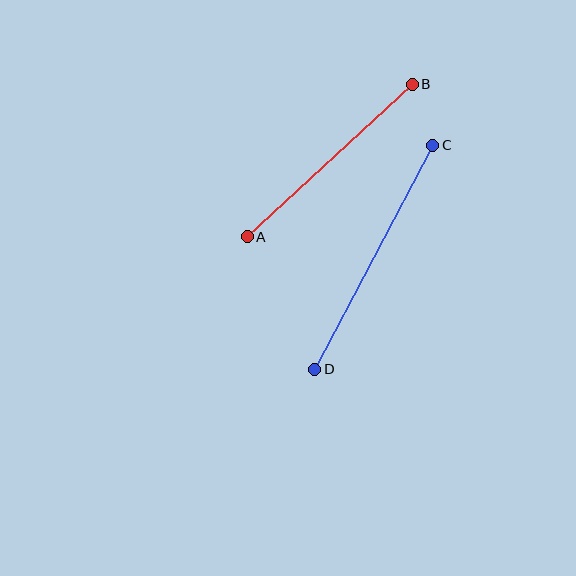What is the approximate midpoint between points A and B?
The midpoint is at approximately (330, 161) pixels.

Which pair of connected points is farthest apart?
Points C and D are farthest apart.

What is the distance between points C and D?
The distance is approximately 253 pixels.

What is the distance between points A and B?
The distance is approximately 225 pixels.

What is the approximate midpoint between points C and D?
The midpoint is at approximately (374, 257) pixels.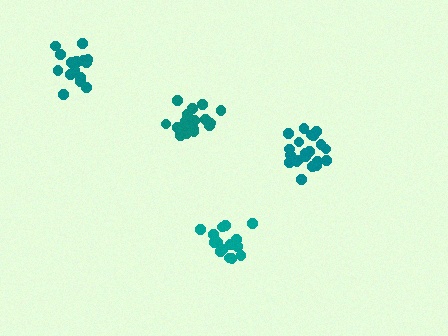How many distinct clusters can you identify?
There are 4 distinct clusters.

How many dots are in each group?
Group 1: 21 dots, Group 2: 20 dots, Group 3: 16 dots, Group 4: 16 dots (73 total).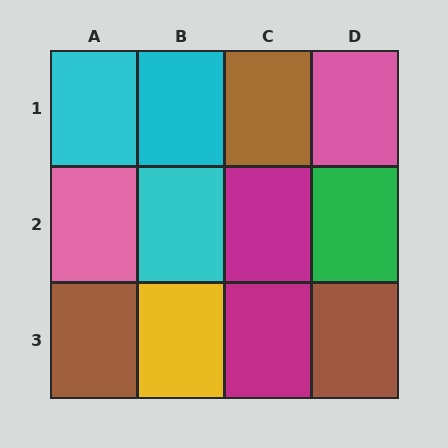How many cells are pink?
2 cells are pink.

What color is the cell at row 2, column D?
Green.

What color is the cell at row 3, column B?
Yellow.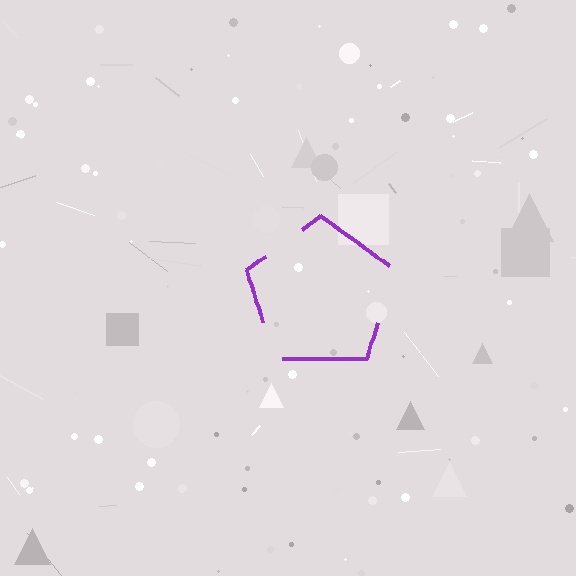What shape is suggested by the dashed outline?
The dashed outline suggests a pentagon.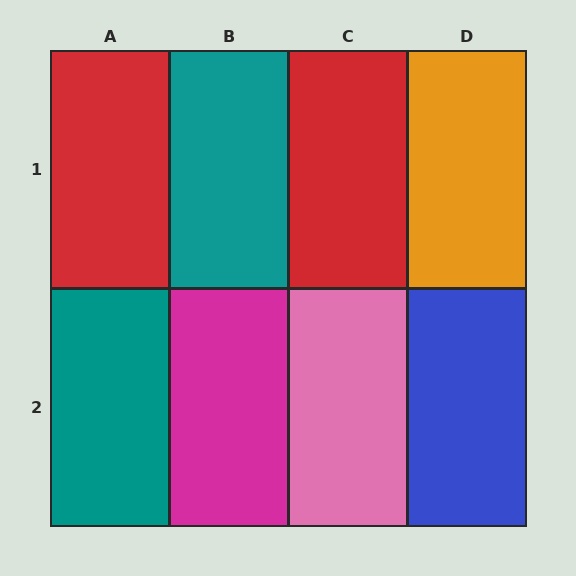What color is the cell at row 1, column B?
Teal.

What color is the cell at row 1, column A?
Red.